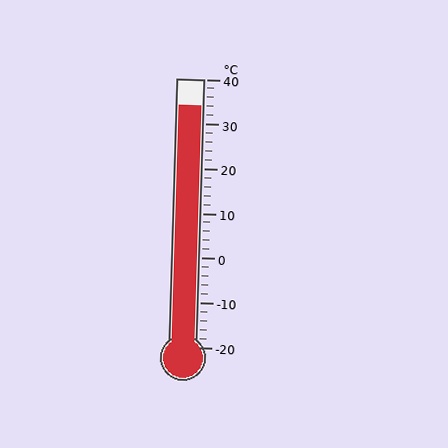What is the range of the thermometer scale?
The thermometer scale ranges from -20°C to 40°C.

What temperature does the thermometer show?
The thermometer shows approximately 34°C.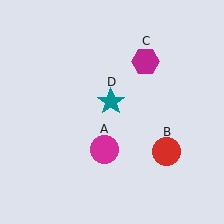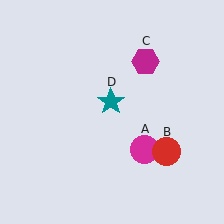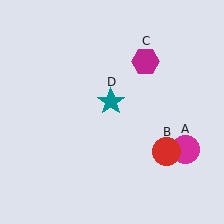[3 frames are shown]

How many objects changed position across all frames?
1 object changed position: magenta circle (object A).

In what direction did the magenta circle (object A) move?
The magenta circle (object A) moved right.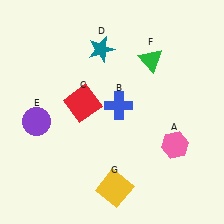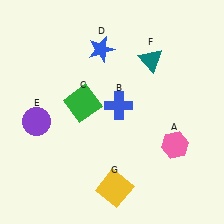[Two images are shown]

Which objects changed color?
C changed from red to green. D changed from teal to blue. F changed from green to teal.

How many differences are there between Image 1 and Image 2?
There are 3 differences between the two images.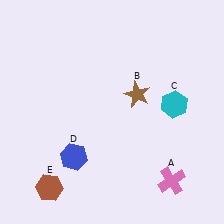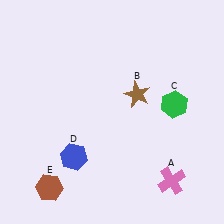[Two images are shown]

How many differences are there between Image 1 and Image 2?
There is 1 difference between the two images.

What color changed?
The hexagon (C) changed from cyan in Image 1 to green in Image 2.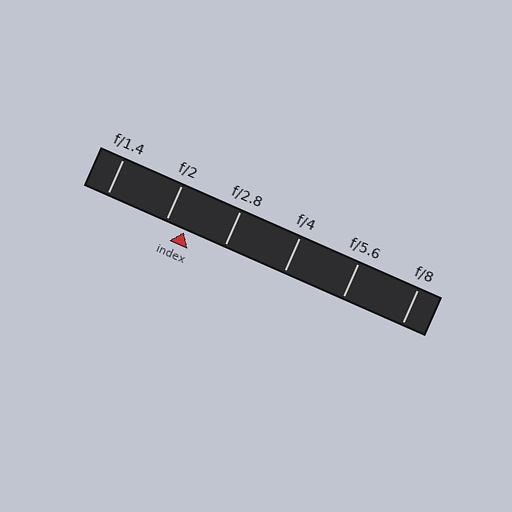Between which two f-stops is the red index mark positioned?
The index mark is between f/2 and f/2.8.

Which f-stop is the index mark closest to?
The index mark is closest to f/2.